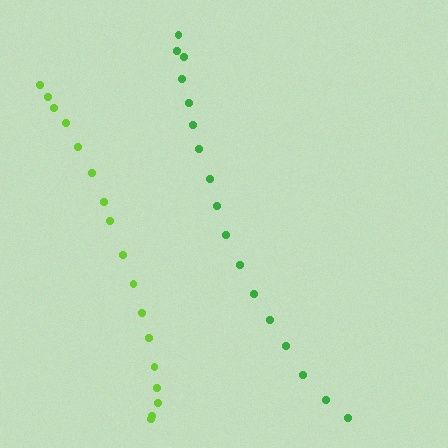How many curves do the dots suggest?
There are 2 distinct paths.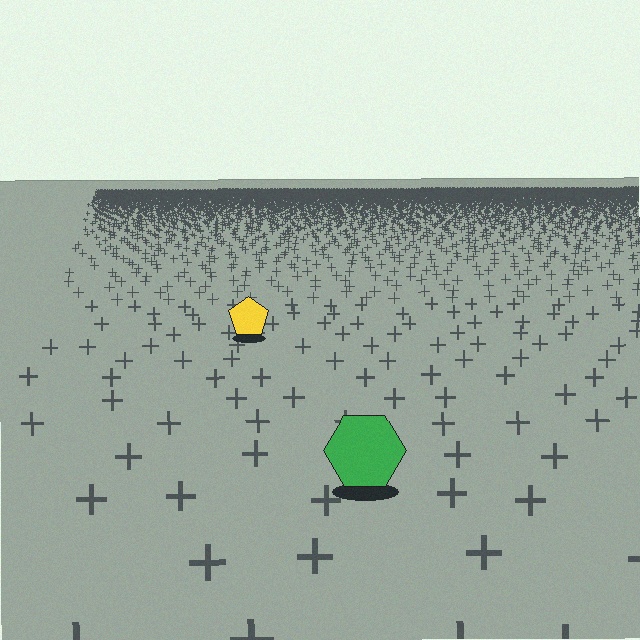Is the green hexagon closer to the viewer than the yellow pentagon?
Yes. The green hexagon is closer — you can tell from the texture gradient: the ground texture is coarser near it.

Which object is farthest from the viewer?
The yellow pentagon is farthest from the viewer. It appears smaller and the ground texture around it is denser.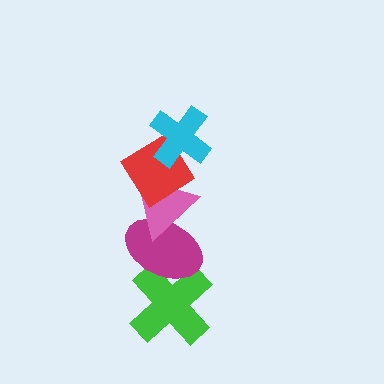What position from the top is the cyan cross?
The cyan cross is 1st from the top.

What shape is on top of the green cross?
The magenta ellipse is on top of the green cross.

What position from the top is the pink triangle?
The pink triangle is 3rd from the top.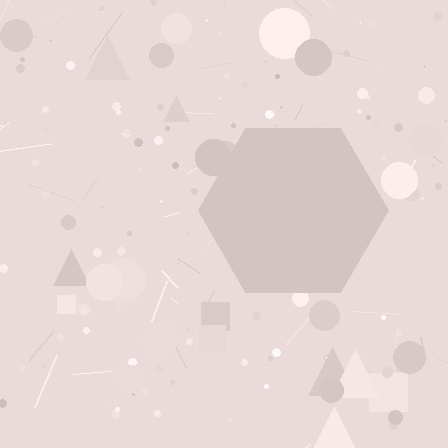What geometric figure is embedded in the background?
A hexagon is embedded in the background.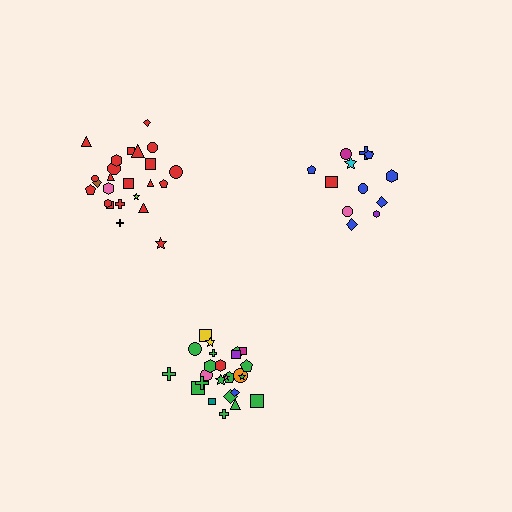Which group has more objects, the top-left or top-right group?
The top-left group.